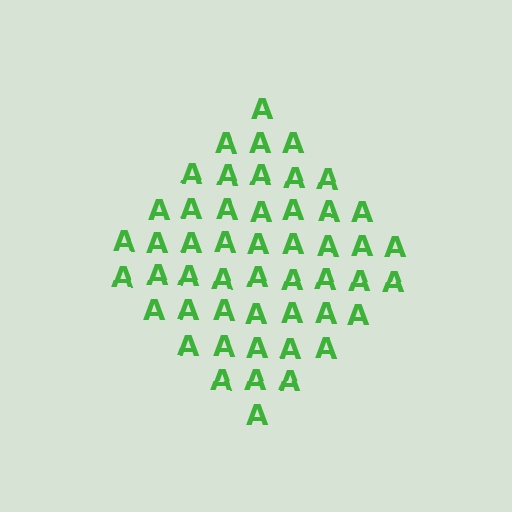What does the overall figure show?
The overall figure shows a diamond.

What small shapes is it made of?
It is made of small letter A's.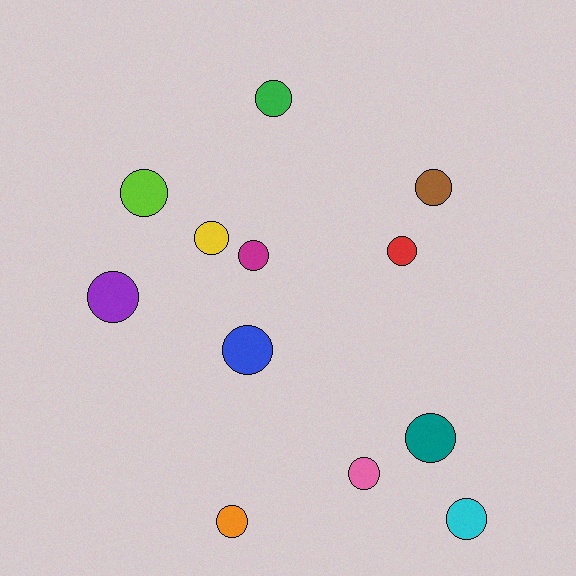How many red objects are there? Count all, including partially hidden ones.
There is 1 red object.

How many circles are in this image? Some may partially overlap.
There are 12 circles.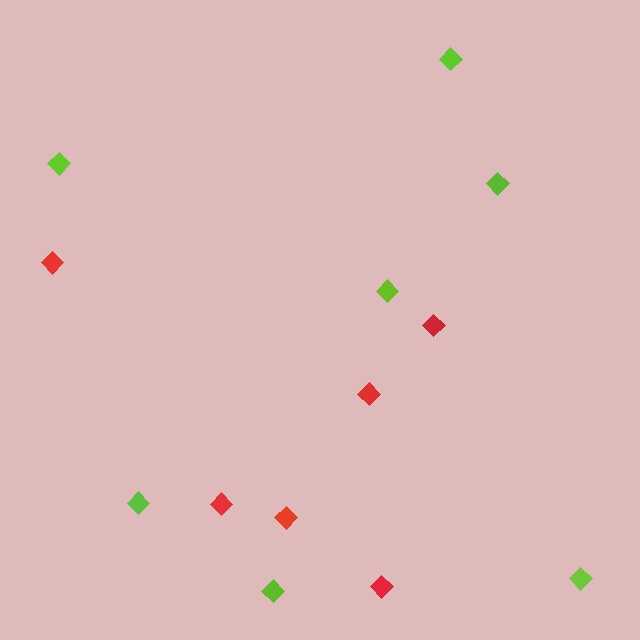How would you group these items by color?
There are 2 groups: one group of red diamonds (6) and one group of lime diamonds (7).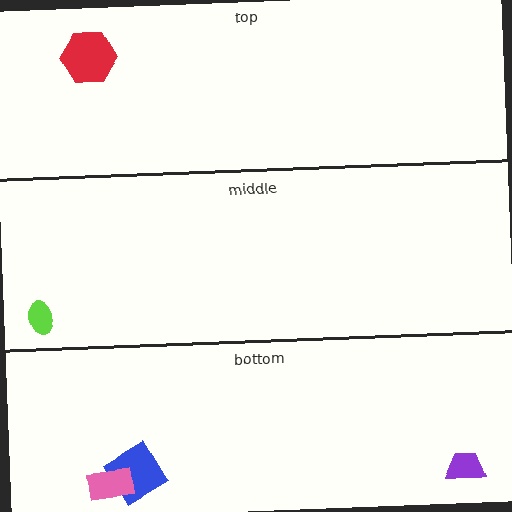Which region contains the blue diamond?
The bottom region.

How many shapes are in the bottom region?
3.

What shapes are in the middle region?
The lime ellipse.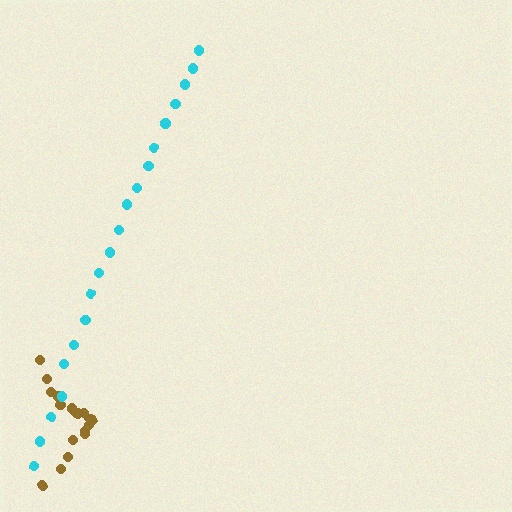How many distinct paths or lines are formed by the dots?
There are 2 distinct paths.